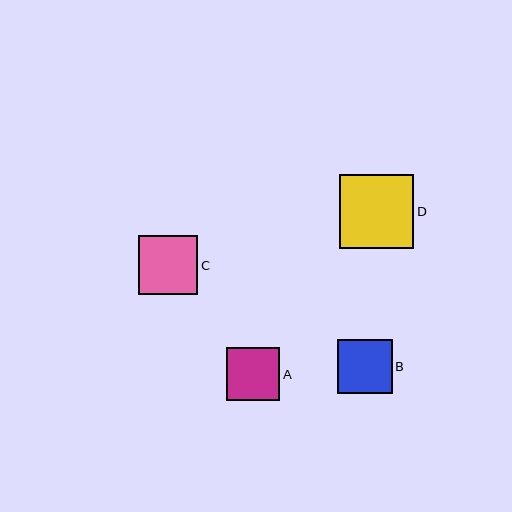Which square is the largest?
Square D is the largest with a size of approximately 74 pixels.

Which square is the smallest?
Square A is the smallest with a size of approximately 53 pixels.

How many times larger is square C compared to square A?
Square C is approximately 1.1 times the size of square A.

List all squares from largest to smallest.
From largest to smallest: D, C, B, A.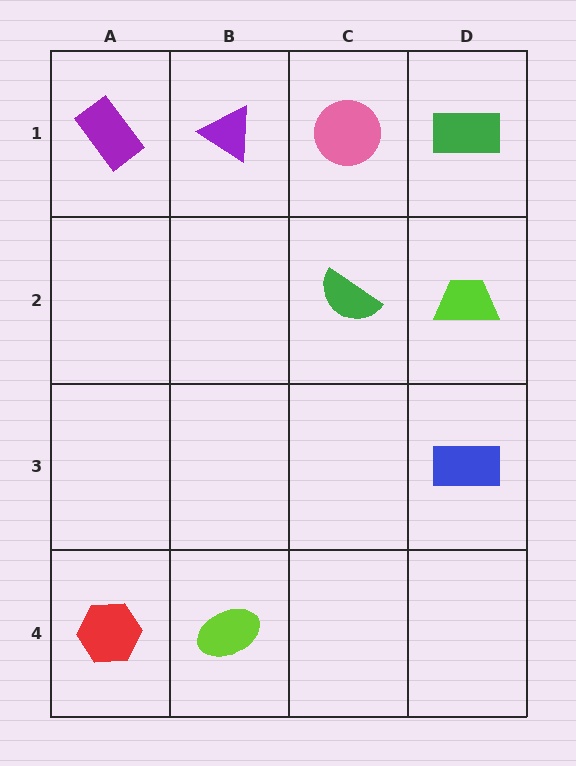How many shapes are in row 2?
2 shapes.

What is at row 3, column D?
A blue rectangle.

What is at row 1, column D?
A green rectangle.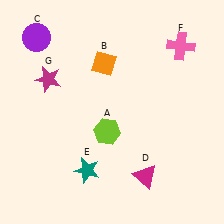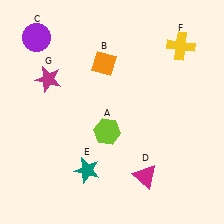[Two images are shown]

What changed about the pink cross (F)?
In Image 1, F is pink. In Image 2, it changed to yellow.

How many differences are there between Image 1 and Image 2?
There is 1 difference between the two images.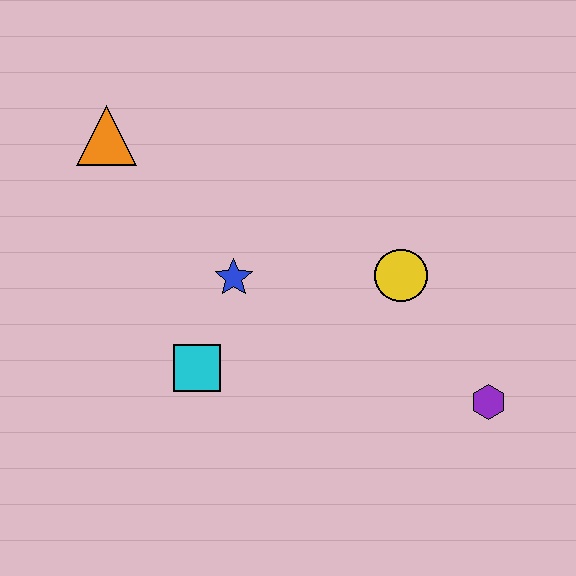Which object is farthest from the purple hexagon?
The orange triangle is farthest from the purple hexagon.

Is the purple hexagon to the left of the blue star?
No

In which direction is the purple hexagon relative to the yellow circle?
The purple hexagon is below the yellow circle.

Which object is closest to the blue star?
The cyan square is closest to the blue star.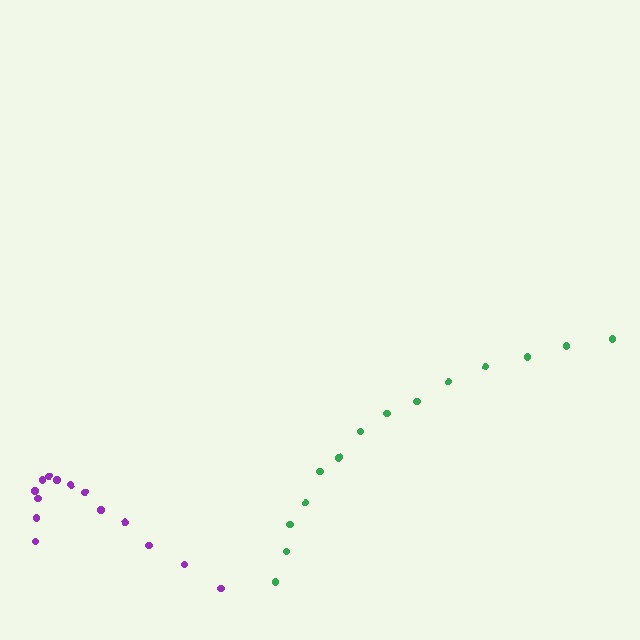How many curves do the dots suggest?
There are 2 distinct paths.